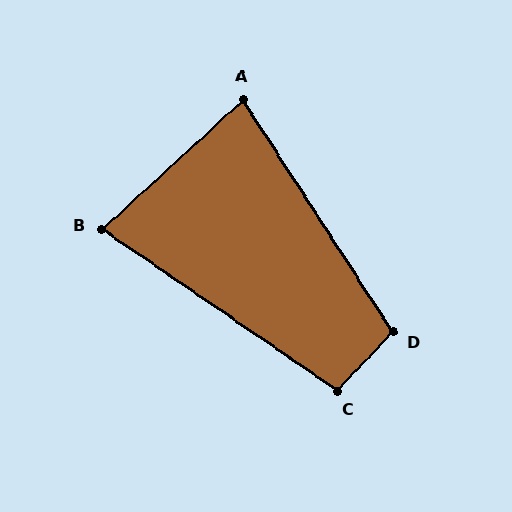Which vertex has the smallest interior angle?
B, at approximately 77 degrees.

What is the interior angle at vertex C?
Approximately 100 degrees (obtuse).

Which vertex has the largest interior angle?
D, at approximately 103 degrees.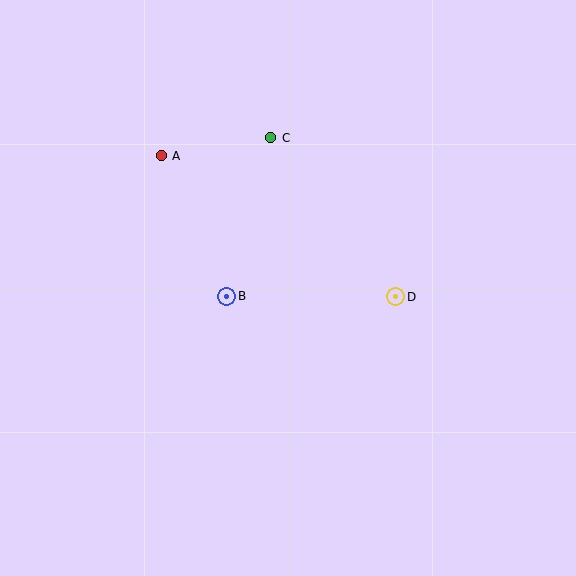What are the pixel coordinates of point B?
Point B is at (227, 296).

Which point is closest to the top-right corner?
Point C is closest to the top-right corner.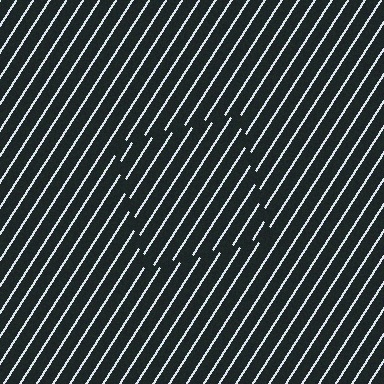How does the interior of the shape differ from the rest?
The interior of the shape contains the same grating, shifted by half a period — the contour is defined by the phase discontinuity where line-ends from the inner and outer gratings abut.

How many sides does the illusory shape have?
4 sides — the line-ends trace a square.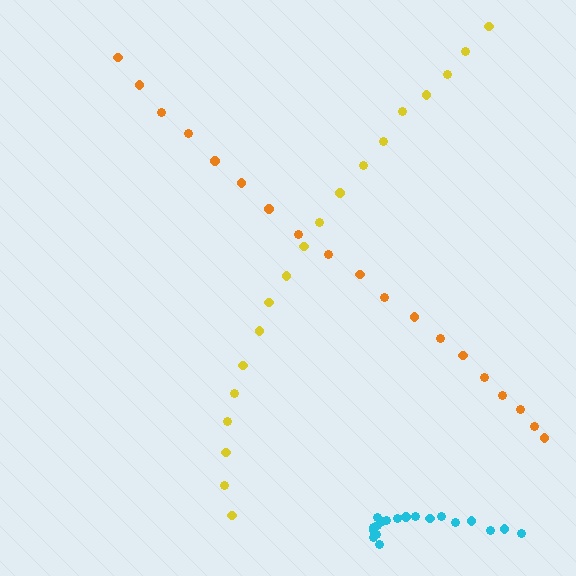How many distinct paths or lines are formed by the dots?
There are 3 distinct paths.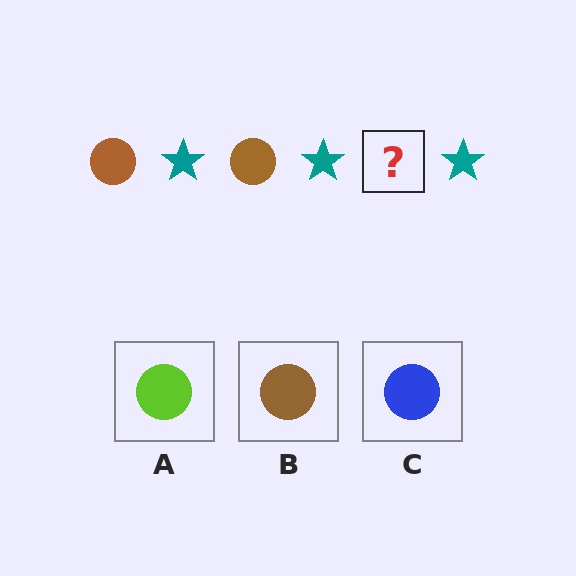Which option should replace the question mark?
Option B.